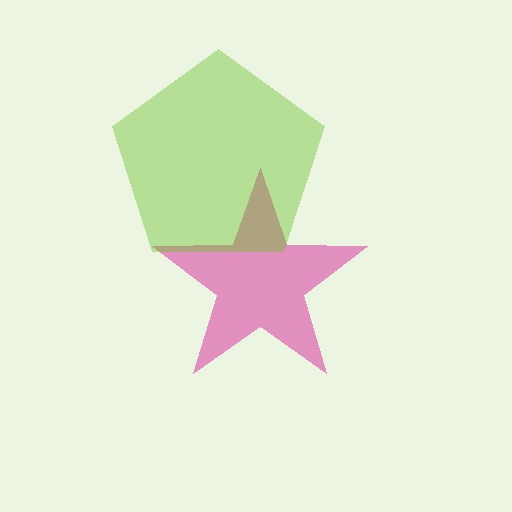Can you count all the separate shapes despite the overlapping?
Yes, there are 2 separate shapes.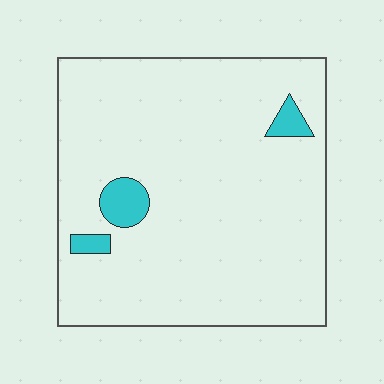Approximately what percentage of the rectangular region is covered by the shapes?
Approximately 5%.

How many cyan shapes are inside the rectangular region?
3.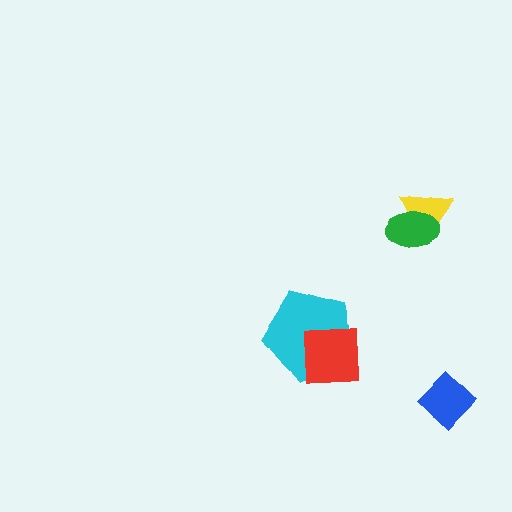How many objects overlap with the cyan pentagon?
1 object overlaps with the cyan pentagon.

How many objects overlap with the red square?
1 object overlaps with the red square.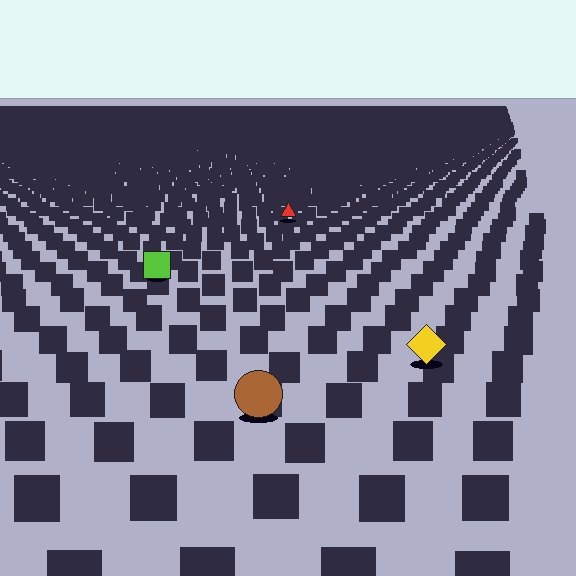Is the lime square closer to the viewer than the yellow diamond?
No. The yellow diamond is closer — you can tell from the texture gradient: the ground texture is coarser near it.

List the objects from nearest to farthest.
From nearest to farthest: the brown circle, the yellow diamond, the lime square, the red triangle.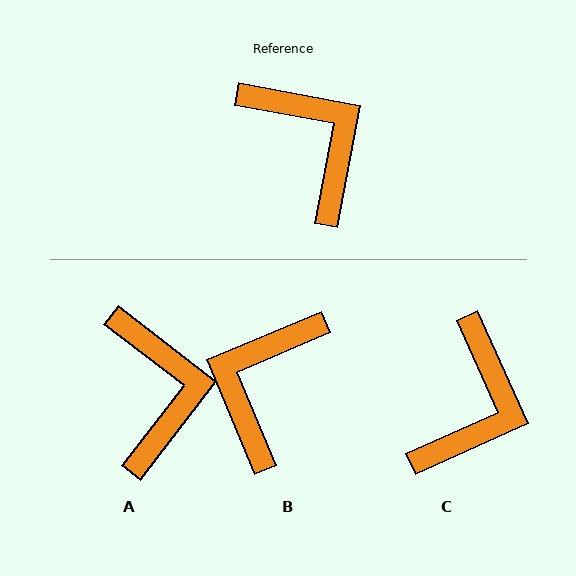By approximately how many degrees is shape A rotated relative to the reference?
Approximately 27 degrees clockwise.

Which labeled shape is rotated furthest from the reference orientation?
B, about 124 degrees away.